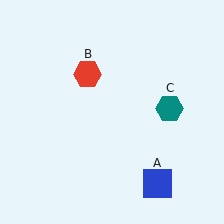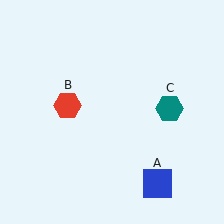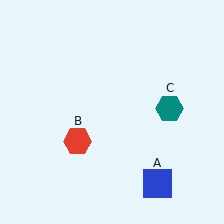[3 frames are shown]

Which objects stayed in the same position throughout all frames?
Blue square (object A) and teal hexagon (object C) remained stationary.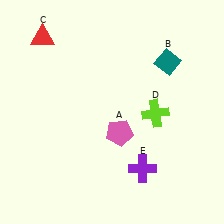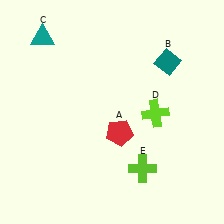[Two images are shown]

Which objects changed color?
A changed from pink to red. C changed from red to teal. E changed from purple to lime.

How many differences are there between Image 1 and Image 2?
There are 3 differences between the two images.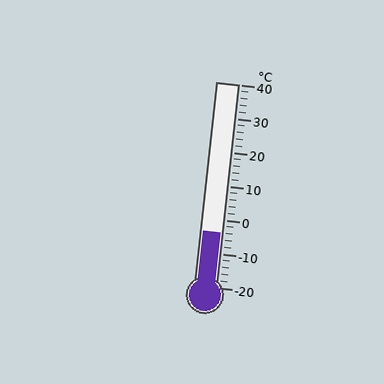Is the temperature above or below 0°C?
The temperature is below 0°C.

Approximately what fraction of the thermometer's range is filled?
The thermometer is filled to approximately 25% of its range.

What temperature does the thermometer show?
The thermometer shows approximately -4°C.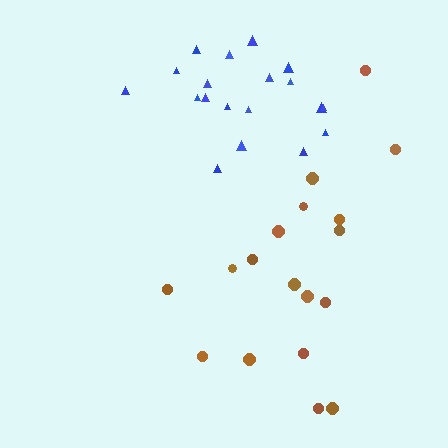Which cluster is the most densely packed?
Blue.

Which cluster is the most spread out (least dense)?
Brown.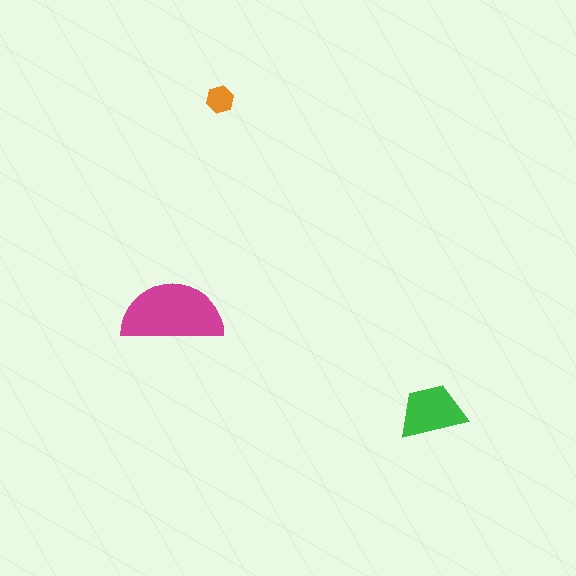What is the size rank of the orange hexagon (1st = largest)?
3rd.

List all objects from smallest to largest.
The orange hexagon, the green trapezoid, the magenta semicircle.